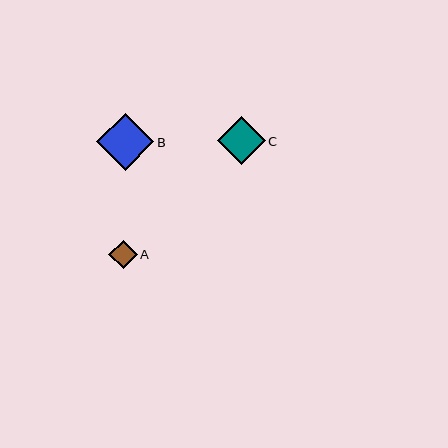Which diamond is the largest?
Diamond B is the largest with a size of approximately 57 pixels.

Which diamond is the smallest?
Diamond A is the smallest with a size of approximately 29 pixels.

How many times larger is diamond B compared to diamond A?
Diamond B is approximately 2.0 times the size of diamond A.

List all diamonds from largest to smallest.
From largest to smallest: B, C, A.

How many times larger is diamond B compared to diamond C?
Diamond B is approximately 1.2 times the size of diamond C.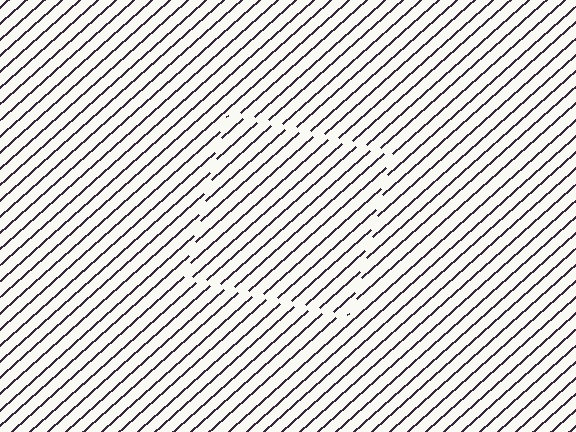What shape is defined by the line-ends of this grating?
An illusory square. The interior of the shape contains the same grating, shifted by half a period — the contour is defined by the phase discontinuity where line-ends from the inner and outer gratings abut.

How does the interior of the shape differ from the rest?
The interior of the shape contains the same grating, shifted by half a period — the contour is defined by the phase discontinuity where line-ends from the inner and outer gratings abut.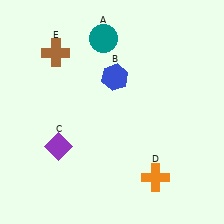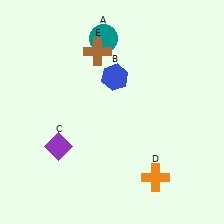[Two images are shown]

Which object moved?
The brown cross (E) moved right.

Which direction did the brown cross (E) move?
The brown cross (E) moved right.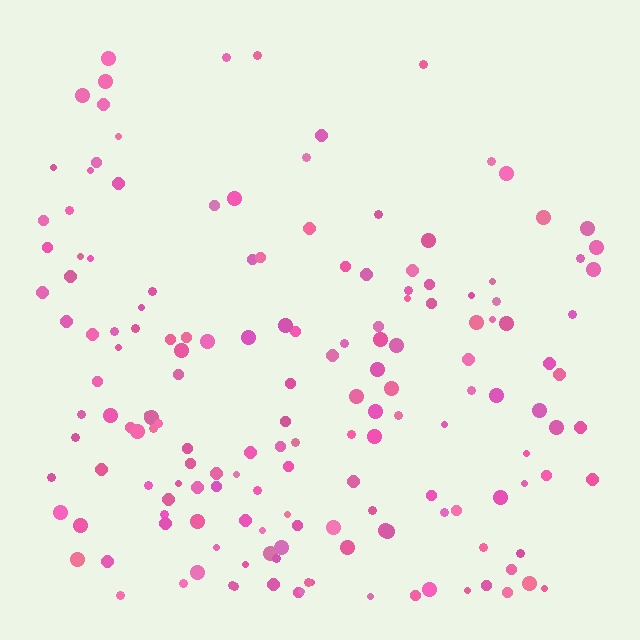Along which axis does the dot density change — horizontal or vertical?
Vertical.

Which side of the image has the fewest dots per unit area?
The top.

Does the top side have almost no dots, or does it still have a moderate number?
Still a moderate number, just noticeably fewer than the bottom.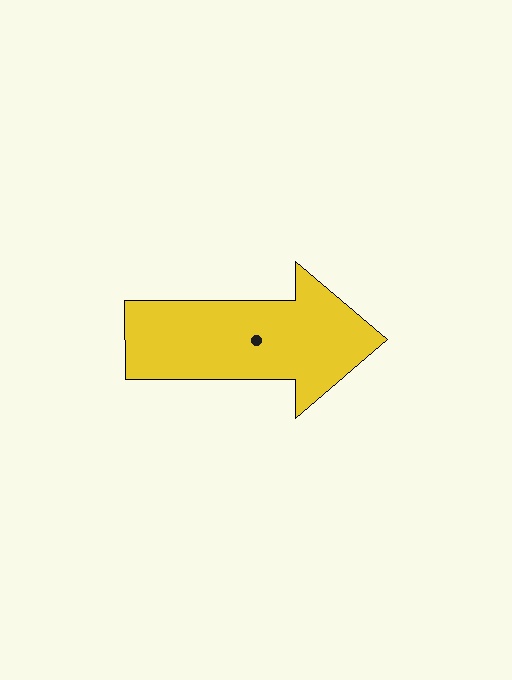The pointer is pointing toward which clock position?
Roughly 3 o'clock.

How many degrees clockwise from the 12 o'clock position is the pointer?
Approximately 90 degrees.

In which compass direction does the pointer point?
East.